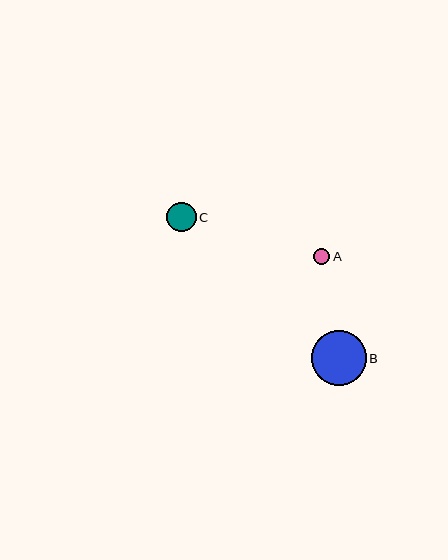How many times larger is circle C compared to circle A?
Circle C is approximately 1.9 times the size of circle A.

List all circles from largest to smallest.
From largest to smallest: B, C, A.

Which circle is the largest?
Circle B is the largest with a size of approximately 55 pixels.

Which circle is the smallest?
Circle A is the smallest with a size of approximately 16 pixels.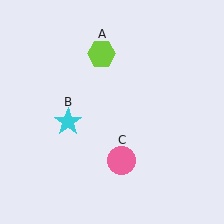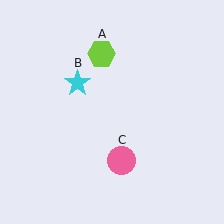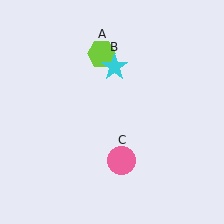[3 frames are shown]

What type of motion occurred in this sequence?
The cyan star (object B) rotated clockwise around the center of the scene.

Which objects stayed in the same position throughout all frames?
Lime hexagon (object A) and pink circle (object C) remained stationary.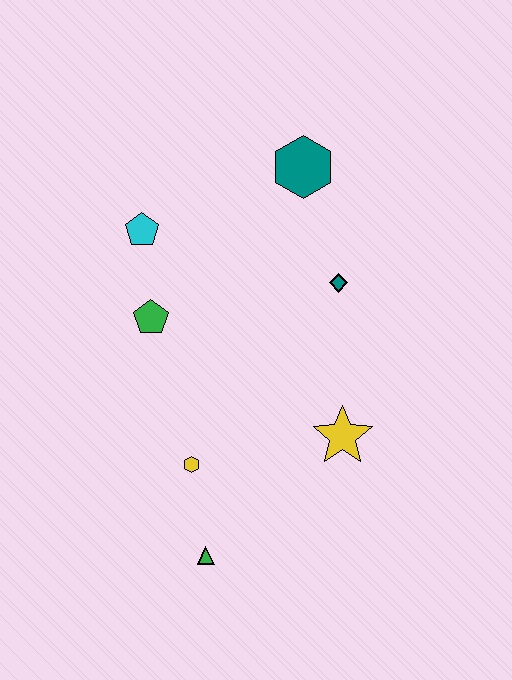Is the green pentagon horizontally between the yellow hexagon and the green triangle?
No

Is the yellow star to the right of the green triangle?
Yes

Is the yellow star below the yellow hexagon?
No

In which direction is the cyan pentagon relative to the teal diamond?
The cyan pentagon is to the left of the teal diamond.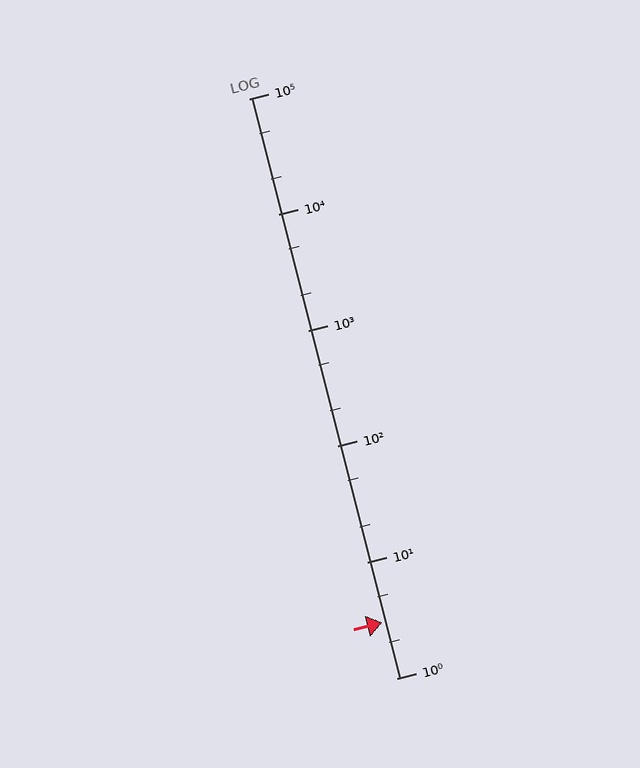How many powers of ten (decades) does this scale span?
The scale spans 5 decades, from 1 to 100000.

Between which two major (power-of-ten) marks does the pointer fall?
The pointer is between 1 and 10.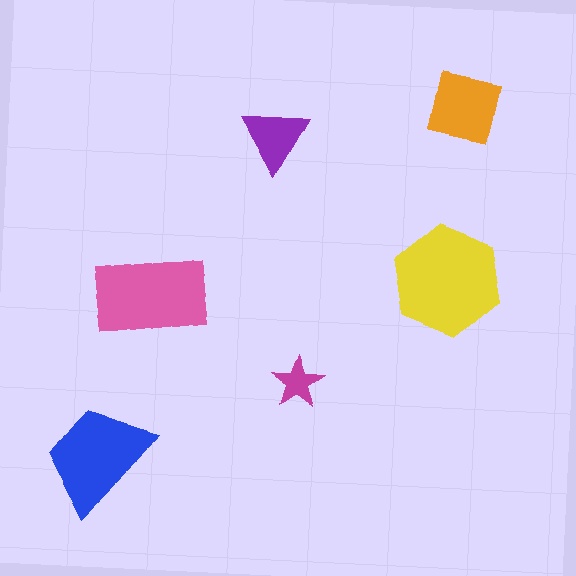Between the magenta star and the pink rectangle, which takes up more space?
The pink rectangle.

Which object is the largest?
The yellow hexagon.